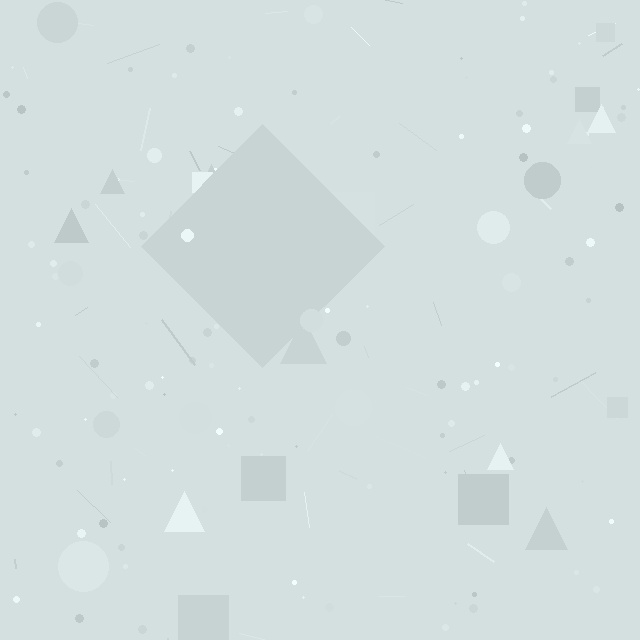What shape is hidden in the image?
A diamond is hidden in the image.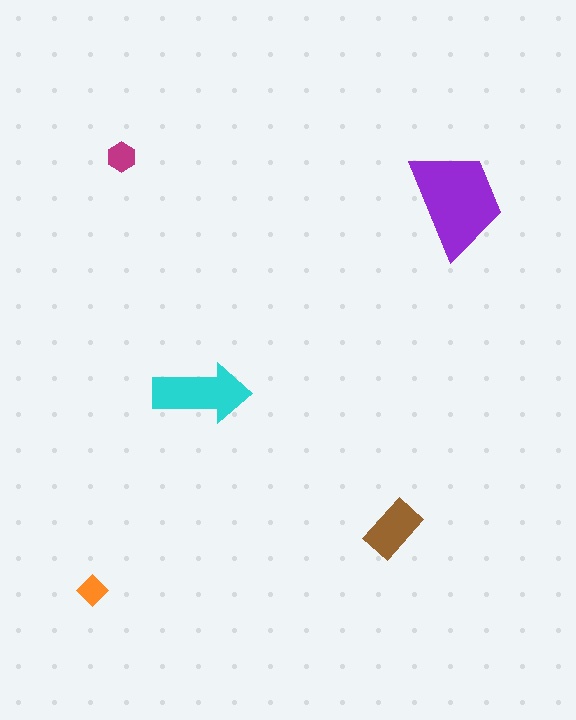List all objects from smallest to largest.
The orange diamond, the magenta hexagon, the brown rectangle, the cyan arrow, the purple trapezoid.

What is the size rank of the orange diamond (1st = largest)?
5th.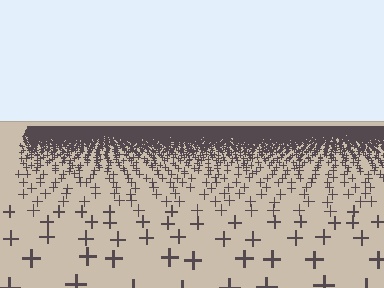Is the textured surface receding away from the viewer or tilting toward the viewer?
The surface is receding away from the viewer. Texture elements get smaller and denser toward the top.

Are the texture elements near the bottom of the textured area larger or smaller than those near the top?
Larger. Near the bottom, elements are closer to the viewer and appear at a bigger on-screen size.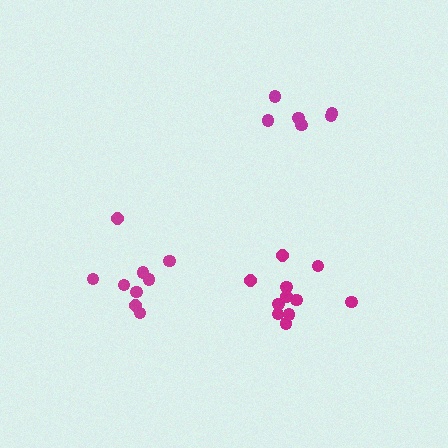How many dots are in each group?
Group 1: 11 dots, Group 2: 9 dots, Group 3: 6 dots (26 total).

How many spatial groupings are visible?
There are 3 spatial groupings.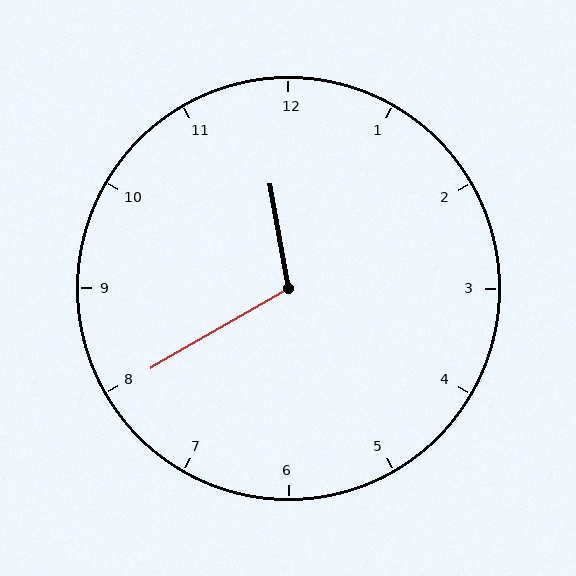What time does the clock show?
11:40.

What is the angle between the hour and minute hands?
Approximately 110 degrees.